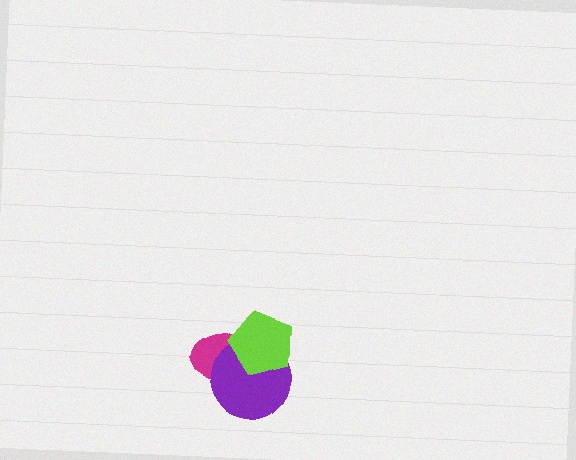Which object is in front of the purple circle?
The lime pentagon is in front of the purple circle.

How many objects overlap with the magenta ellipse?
2 objects overlap with the magenta ellipse.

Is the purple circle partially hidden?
Yes, it is partially covered by another shape.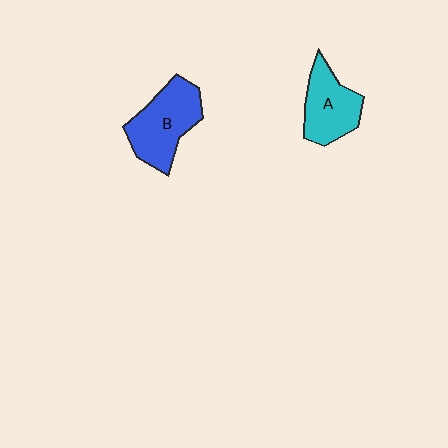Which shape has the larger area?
Shape B (blue).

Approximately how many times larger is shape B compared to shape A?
Approximately 1.2 times.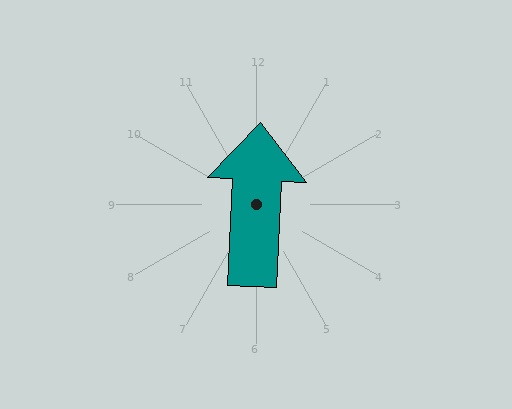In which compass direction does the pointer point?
North.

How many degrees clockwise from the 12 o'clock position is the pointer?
Approximately 3 degrees.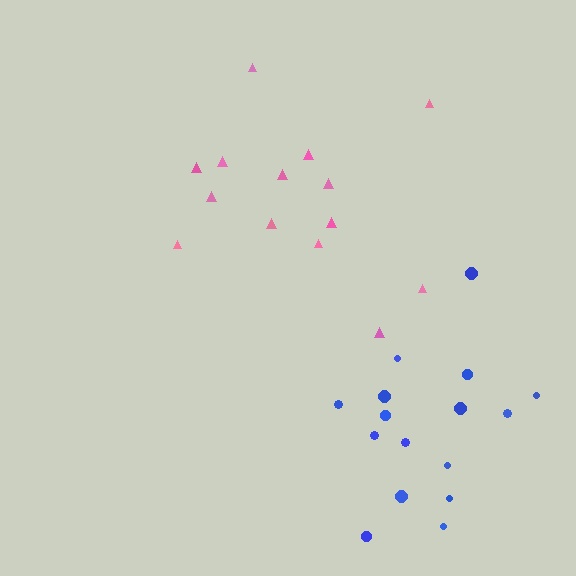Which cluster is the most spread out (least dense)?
Blue.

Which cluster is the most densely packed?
Pink.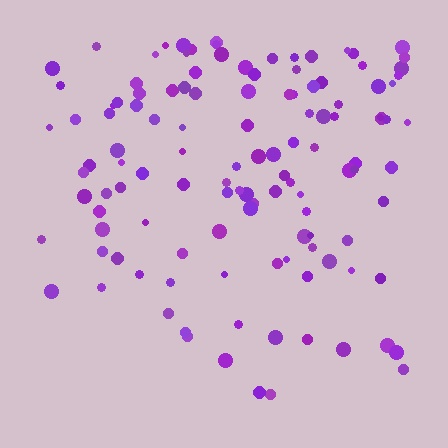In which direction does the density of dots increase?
From bottom to top, with the top side densest.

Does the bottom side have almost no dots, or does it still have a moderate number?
Still a moderate number, just noticeably fewer than the top.